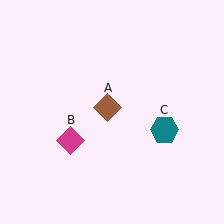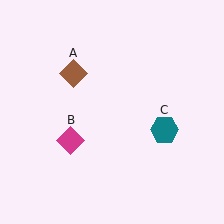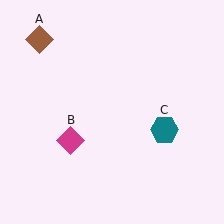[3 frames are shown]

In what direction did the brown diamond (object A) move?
The brown diamond (object A) moved up and to the left.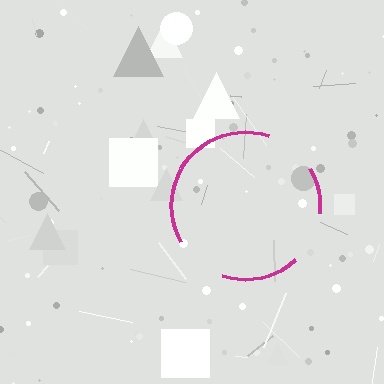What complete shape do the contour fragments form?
The contour fragments form a circle.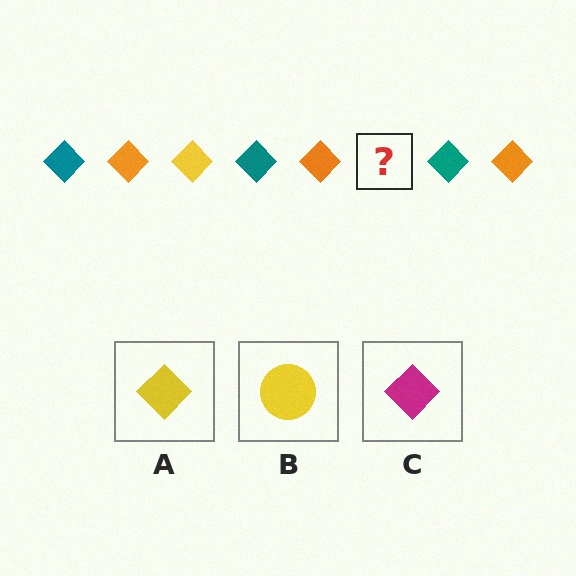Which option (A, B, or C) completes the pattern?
A.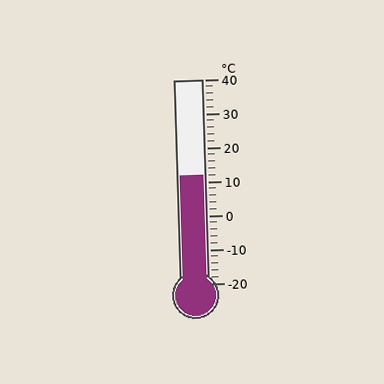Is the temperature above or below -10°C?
The temperature is above -10°C.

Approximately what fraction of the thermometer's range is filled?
The thermometer is filled to approximately 55% of its range.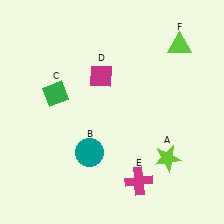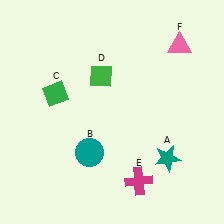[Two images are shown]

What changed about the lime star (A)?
In Image 1, A is lime. In Image 2, it changed to teal.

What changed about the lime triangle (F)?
In Image 1, F is lime. In Image 2, it changed to pink.